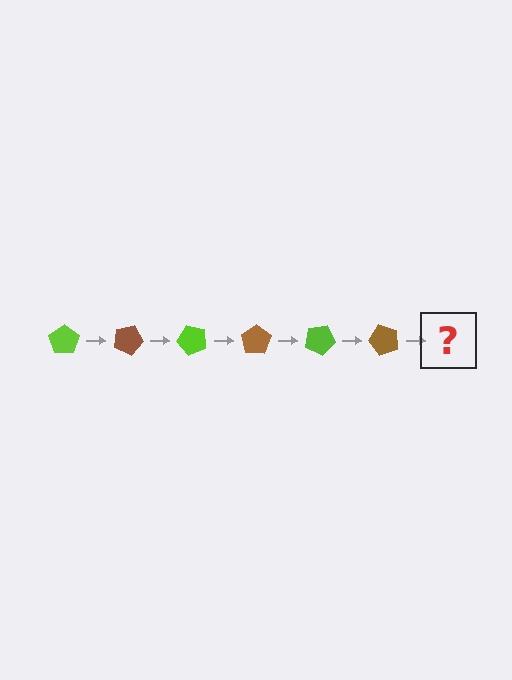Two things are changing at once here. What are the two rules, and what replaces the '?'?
The two rules are that it rotates 25 degrees each step and the color cycles through lime and brown. The '?' should be a lime pentagon, rotated 150 degrees from the start.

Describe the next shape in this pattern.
It should be a lime pentagon, rotated 150 degrees from the start.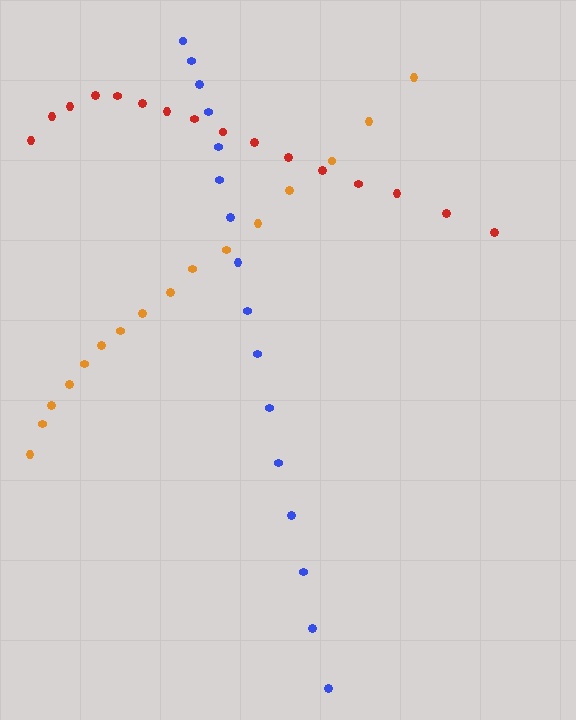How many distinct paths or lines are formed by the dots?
There are 3 distinct paths.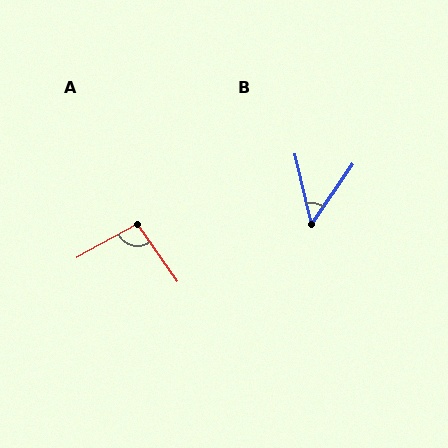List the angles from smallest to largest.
B (47°), A (96°).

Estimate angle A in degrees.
Approximately 96 degrees.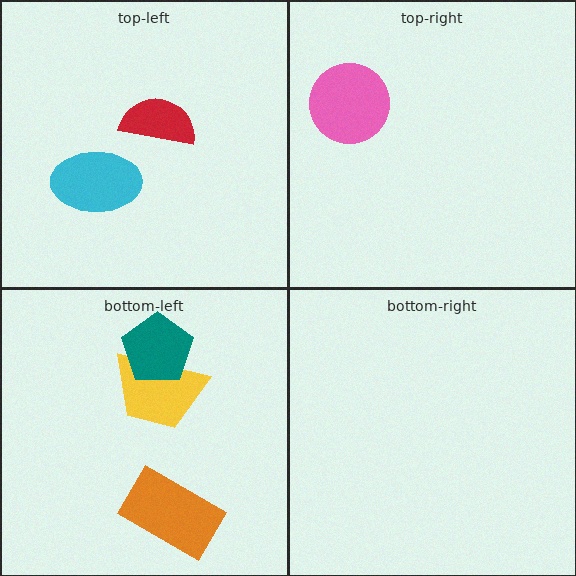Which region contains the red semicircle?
The top-left region.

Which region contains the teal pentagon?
The bottom-left region.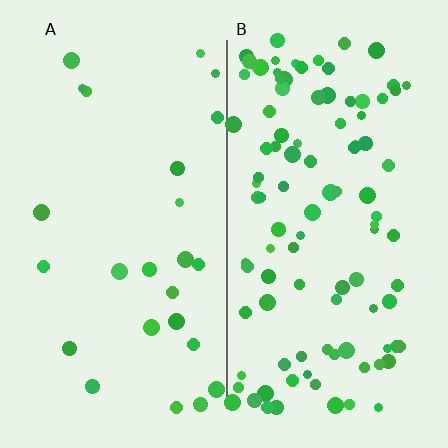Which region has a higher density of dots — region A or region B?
B (the right).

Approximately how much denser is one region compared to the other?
Approximately 4.1× — region B over region A.